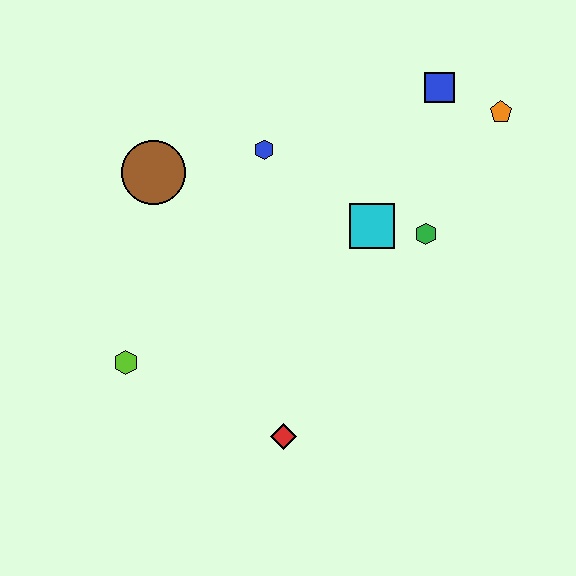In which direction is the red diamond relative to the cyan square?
The red diamond is below the cyan square.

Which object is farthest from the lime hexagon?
The orange pentagon is farthest from the lime hexagon.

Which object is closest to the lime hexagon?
The red diamond is closest to the lime hexagon.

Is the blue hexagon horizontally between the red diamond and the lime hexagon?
Yes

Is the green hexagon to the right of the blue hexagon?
Yes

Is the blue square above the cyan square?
Yes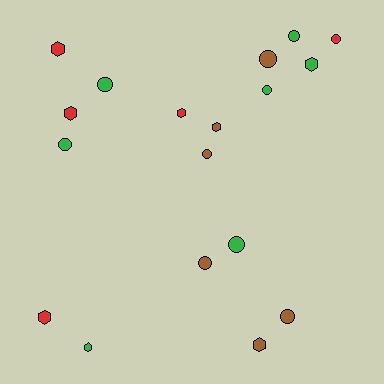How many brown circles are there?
There are 4 brown circles.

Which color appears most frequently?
Green, with 7 objects.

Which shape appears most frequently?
Circle, with 10 objects.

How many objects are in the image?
There are 18 objects.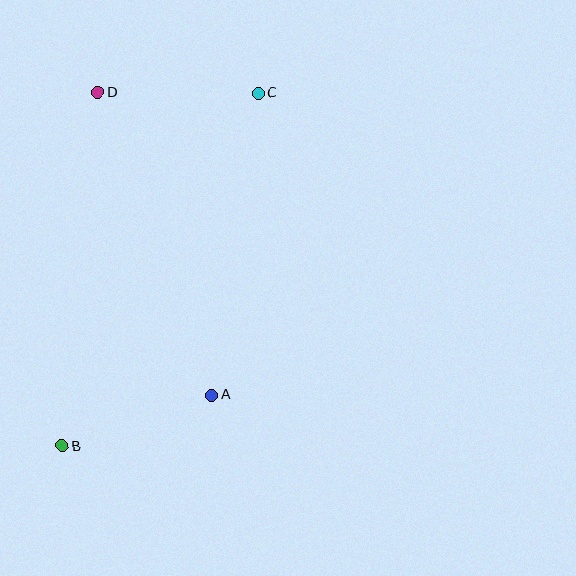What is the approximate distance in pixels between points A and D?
The distance between A and D is approximately 323 pixels.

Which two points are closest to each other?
Points A and B are closest to each other.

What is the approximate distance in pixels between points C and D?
The distance between C and D is approximately 161 pixels.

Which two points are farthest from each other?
Points B and C are farthest from each other.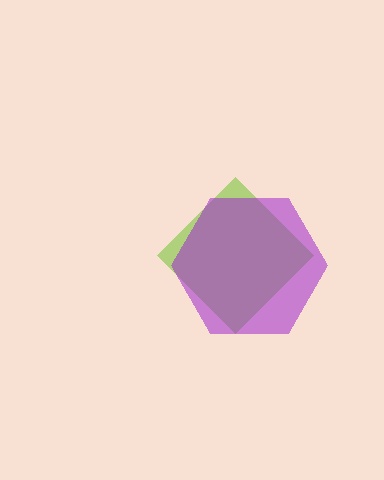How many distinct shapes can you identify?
There are 2 distinct shapes: a lime diamond, a purple hexagon.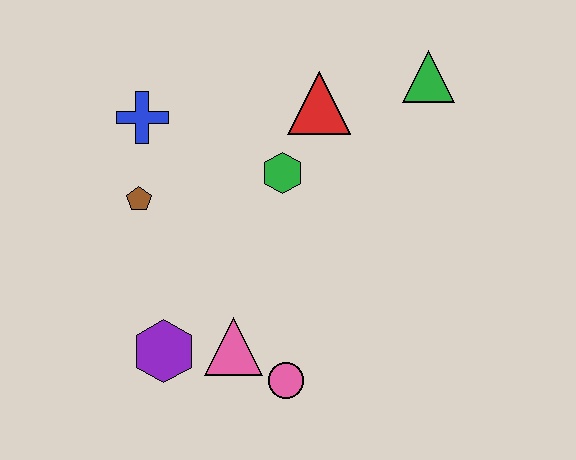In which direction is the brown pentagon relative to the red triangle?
The brown pentagon is to the left of the red triangle.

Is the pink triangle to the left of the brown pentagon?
No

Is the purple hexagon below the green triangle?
Yes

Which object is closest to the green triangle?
The red triangle is closest to the green triangle.